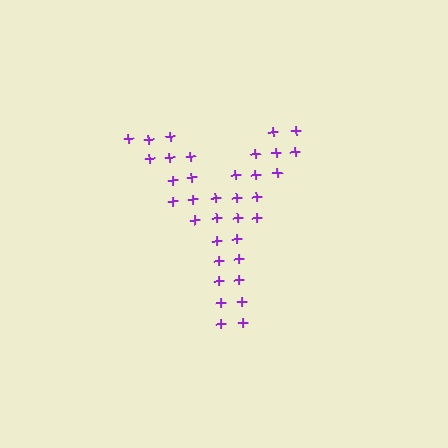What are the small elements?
The small elements are plus signs.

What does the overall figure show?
The overall figure shows the letter Y.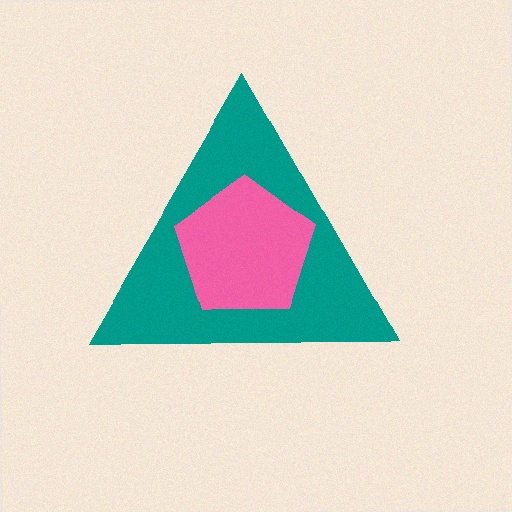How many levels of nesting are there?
2.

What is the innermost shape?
The pink pentagon.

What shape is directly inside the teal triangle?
The pink pentagon.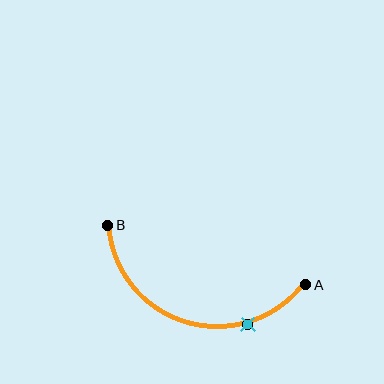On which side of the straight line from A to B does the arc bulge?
The arc bulges below the straight line connecting A and B.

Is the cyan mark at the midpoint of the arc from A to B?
No. The cyan mark lies on the arc but is closer to endpoint A. The arc midpoint would be at the point on the curve equidistant along the arc from both A and B.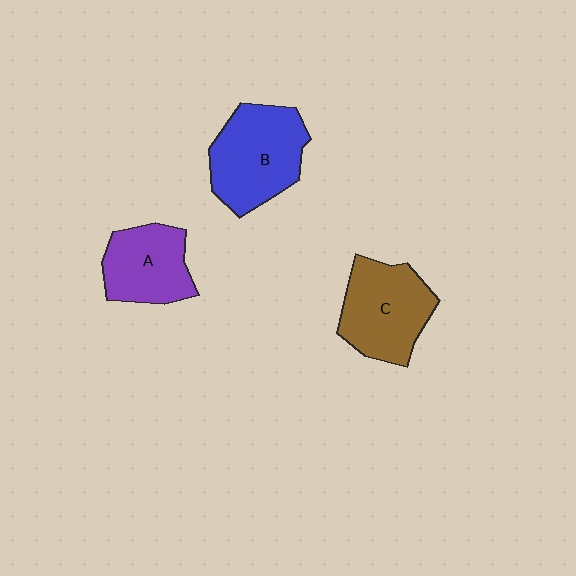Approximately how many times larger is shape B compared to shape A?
Approximately 1.3 times.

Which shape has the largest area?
Shape B (blue).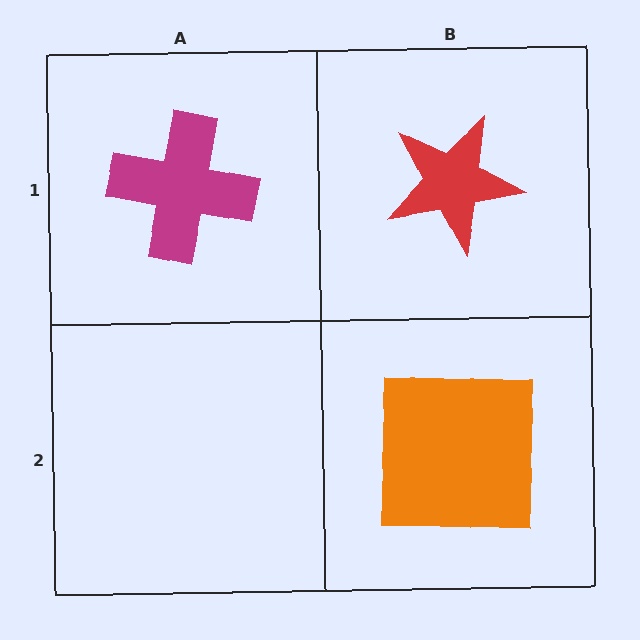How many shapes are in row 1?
2 shapes.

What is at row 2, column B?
An orange square.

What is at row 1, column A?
A magenta cross.